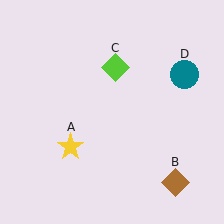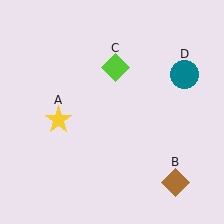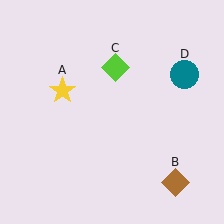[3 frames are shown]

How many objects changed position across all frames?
1 object changed position: yellow star (object A).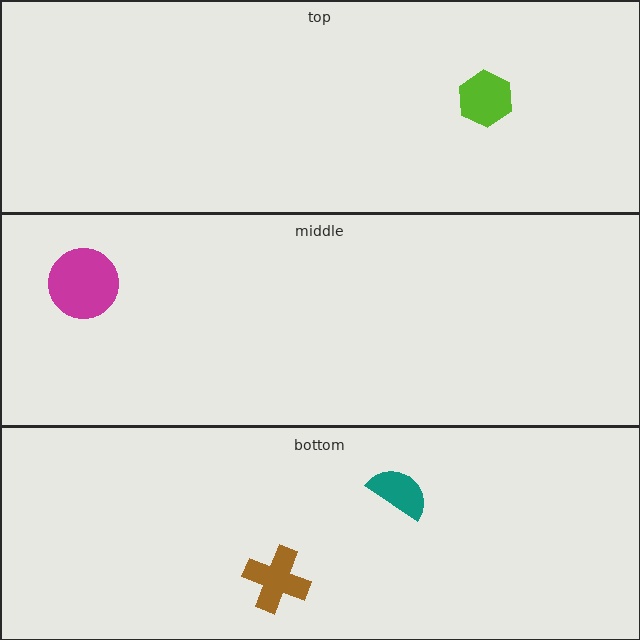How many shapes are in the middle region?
1.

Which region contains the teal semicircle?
The bottom region.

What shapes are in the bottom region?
The brown cross, the teal semicircle.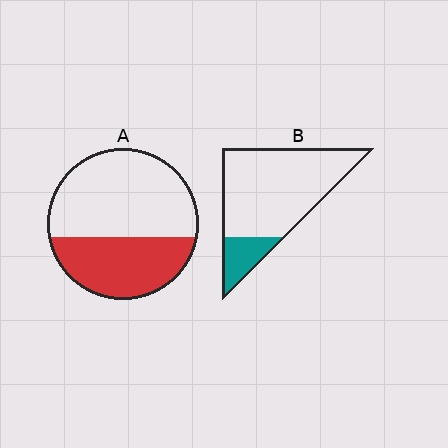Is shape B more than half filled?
No.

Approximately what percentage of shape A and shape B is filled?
A is approximately 40% and B is approximately 15%.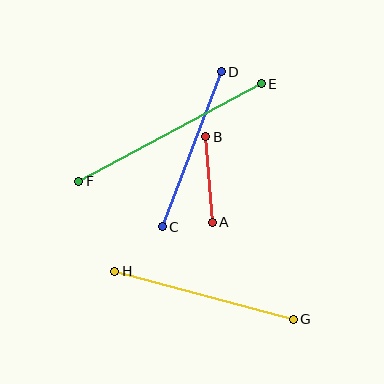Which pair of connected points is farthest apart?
Points E and F are farthest apart.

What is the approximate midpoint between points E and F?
The midpoint is at approximately (170, 133) pixels.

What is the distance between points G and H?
The distance is approximately 185 pixels.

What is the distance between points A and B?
The distance is approximately 86 pixels.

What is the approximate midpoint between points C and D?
The midpoint is at approximately (192, 149) pixels.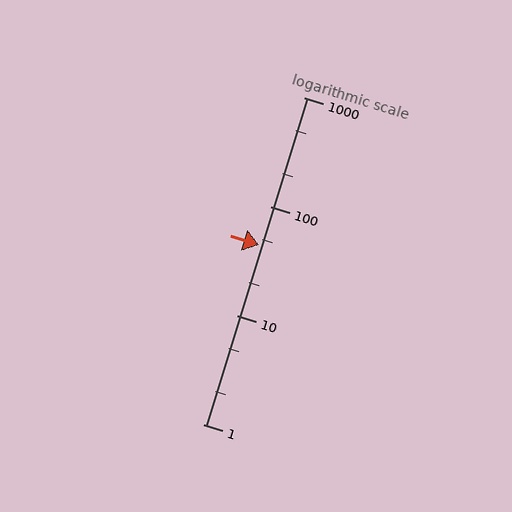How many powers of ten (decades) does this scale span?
The scale spans 3 decades, from 1 to 1000.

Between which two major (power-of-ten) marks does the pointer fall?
The pointer is between 10 and 100.